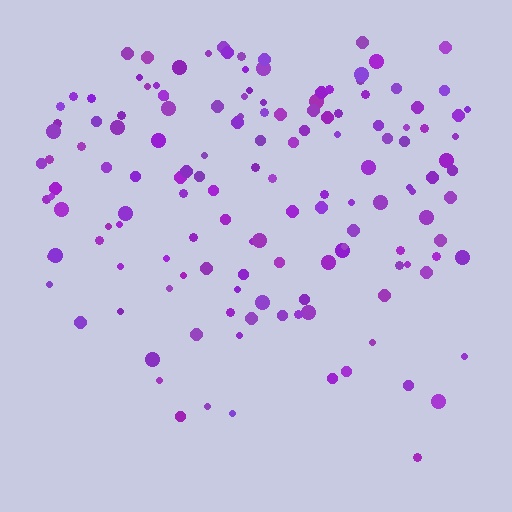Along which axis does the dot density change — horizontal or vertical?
Vertical.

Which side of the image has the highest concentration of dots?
The top.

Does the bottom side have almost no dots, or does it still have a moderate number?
Still a moderate number, just noticeably fewer than the top.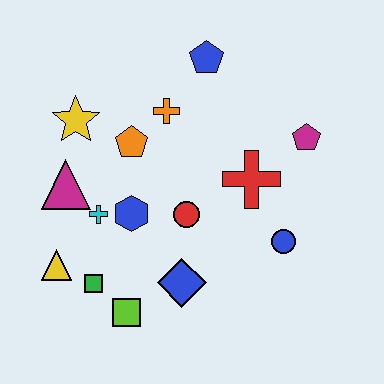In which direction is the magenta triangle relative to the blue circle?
The magenta triangle is to the left of the blue circle.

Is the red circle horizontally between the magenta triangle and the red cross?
Yes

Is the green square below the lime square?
No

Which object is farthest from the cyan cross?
The magenta pentagon is farthest from the cyan cross.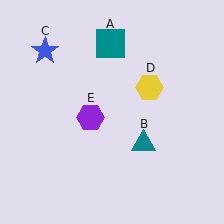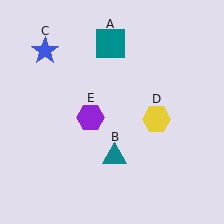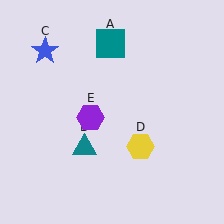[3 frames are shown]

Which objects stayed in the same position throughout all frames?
Teal square (object A) and blue star (object C) and purple hexagon (object E) remained stationary.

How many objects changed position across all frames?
2 objects changed position: teal triangle (object B), yellow hexagon (object D).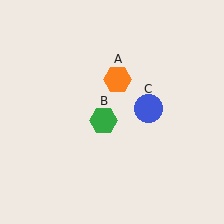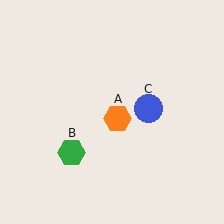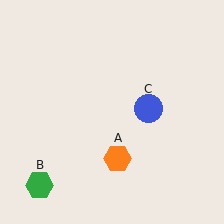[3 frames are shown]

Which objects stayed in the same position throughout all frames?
Blue circle (object C) remained stationary.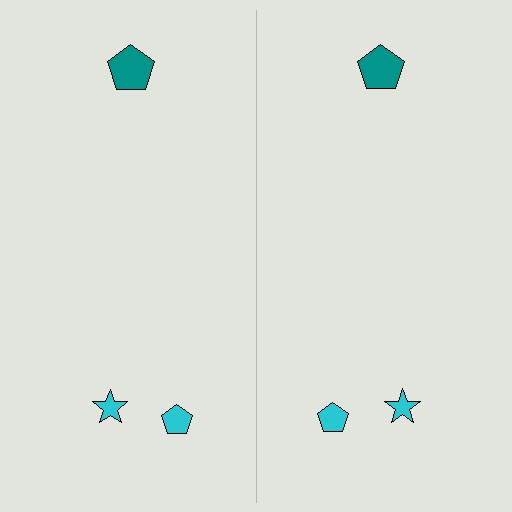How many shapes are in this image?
There are 6 shapes in this image.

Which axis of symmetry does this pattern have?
The pattern has a vertical axis of symmetry running through the center of the image.